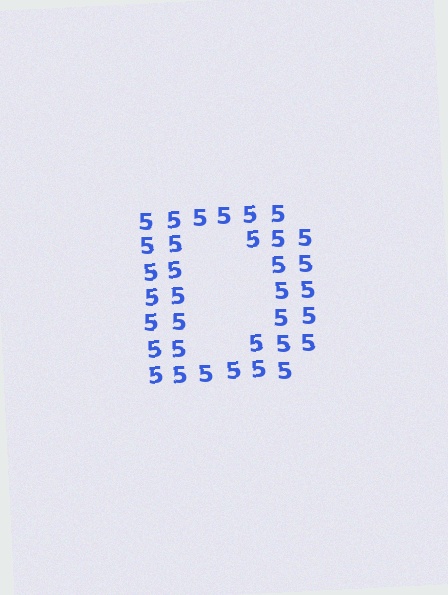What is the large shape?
The large shape is the letter D.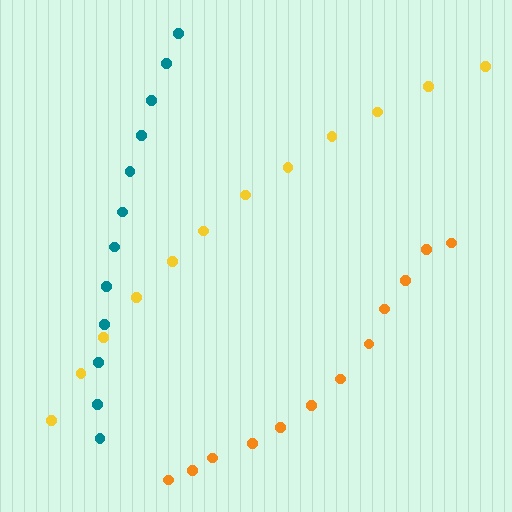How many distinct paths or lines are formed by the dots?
There are 3 distinct paths.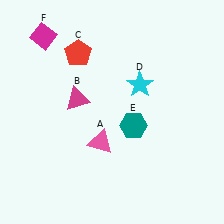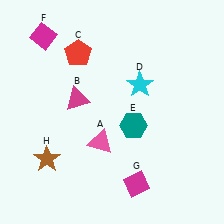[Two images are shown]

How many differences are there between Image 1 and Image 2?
There are 2 differences between the two images.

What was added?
A magenta diamond (G), a brown star (H) were added in Image 2.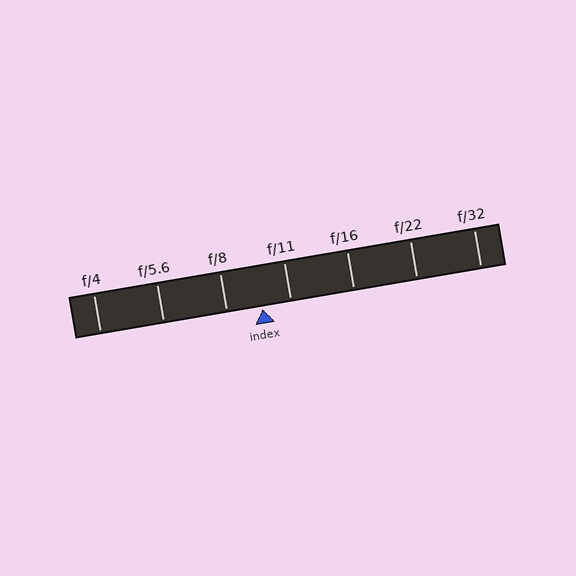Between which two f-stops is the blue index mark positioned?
The index mark is between f/8 and f/11.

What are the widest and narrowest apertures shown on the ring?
The widest aperture shown is f/4 and the narrowest is f/32.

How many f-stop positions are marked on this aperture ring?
There are 7 f-stop positions marked.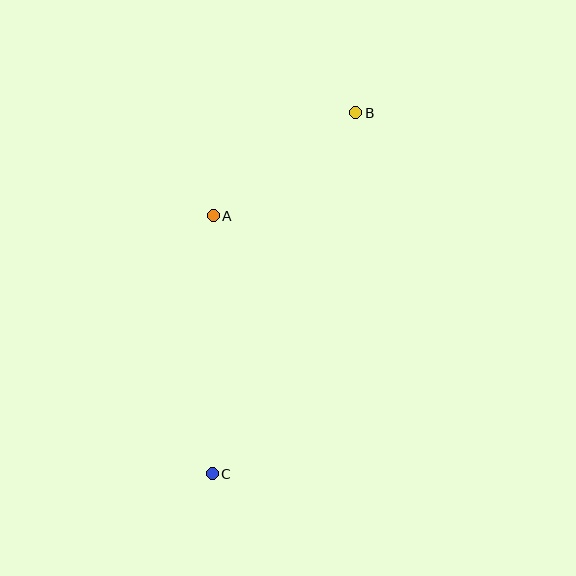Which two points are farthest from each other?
Points B and C are farthest from each other.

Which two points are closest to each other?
Points A and B are closest to each other.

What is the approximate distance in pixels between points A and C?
The distance between A and C is approximately 258 pixels.